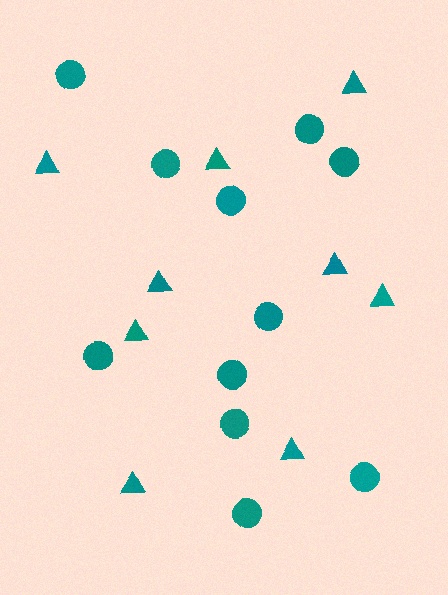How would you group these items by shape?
There are 2 groups: one group of triangles (9) and one group of circles (11).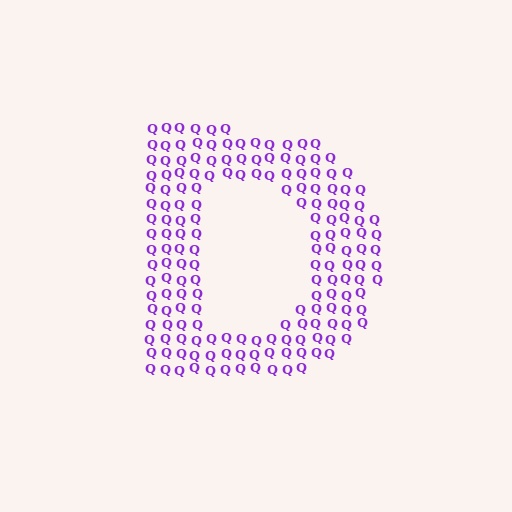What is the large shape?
The large shape is the letter D.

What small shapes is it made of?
It is made of small letter Q's.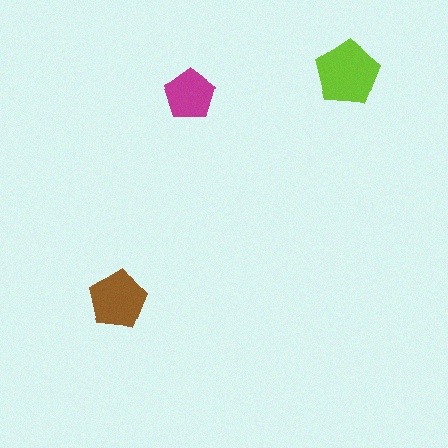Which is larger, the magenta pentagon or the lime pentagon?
The lime one.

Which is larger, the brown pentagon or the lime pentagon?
The lime one.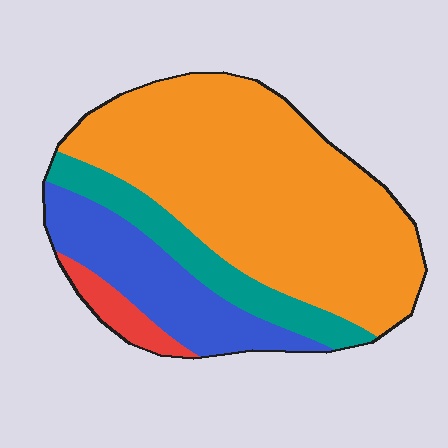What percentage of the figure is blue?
Blue covers roughly 20% of the figure.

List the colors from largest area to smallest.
From largest to smallest: orange, blue, teal, red.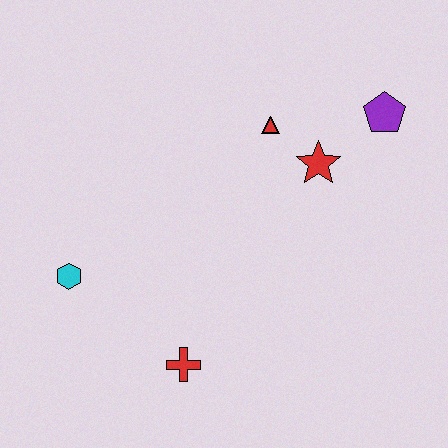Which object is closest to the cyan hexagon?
The red cross is closest to the cyan hexagon.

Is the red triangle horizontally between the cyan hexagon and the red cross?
No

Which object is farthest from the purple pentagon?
The cyan hexagon is farthest from the purple pentagon.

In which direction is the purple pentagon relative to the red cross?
The purple pentagon is above the red cross.